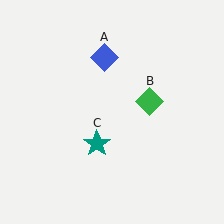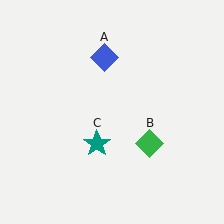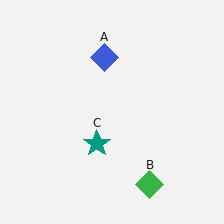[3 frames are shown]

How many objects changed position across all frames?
1 object changed position: green diamond (object B).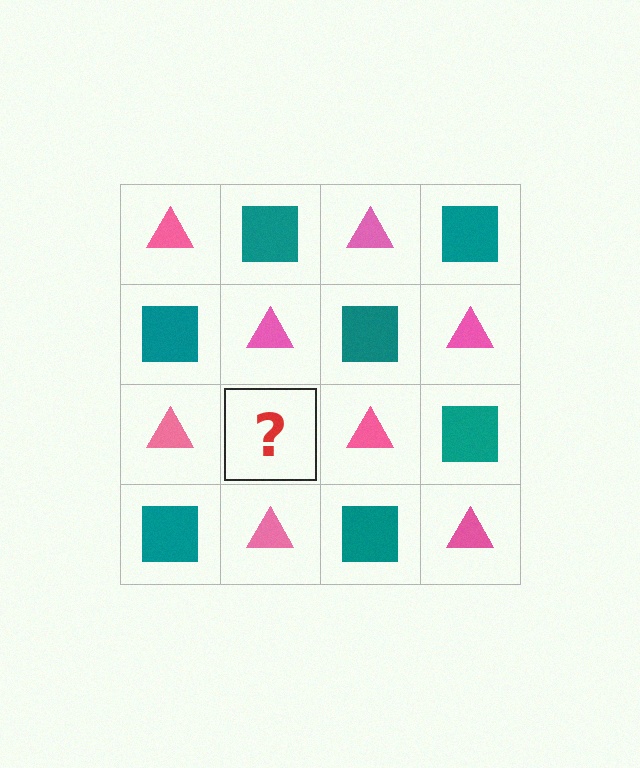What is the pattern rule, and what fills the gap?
The rule is that it alternates pink triangle and teal square in a checkerboard pattern. The gap should be filled with a teal square.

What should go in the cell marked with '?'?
The missing cell should contain a teal square.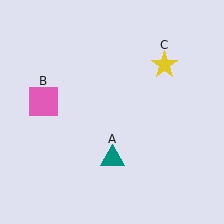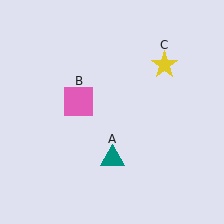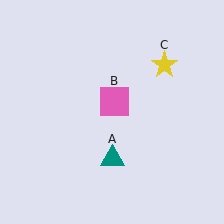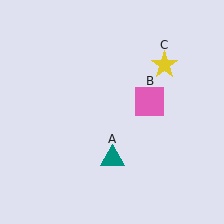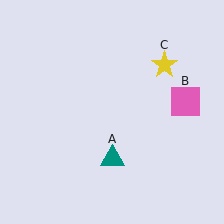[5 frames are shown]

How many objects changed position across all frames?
1 object changed position: pink square (object B).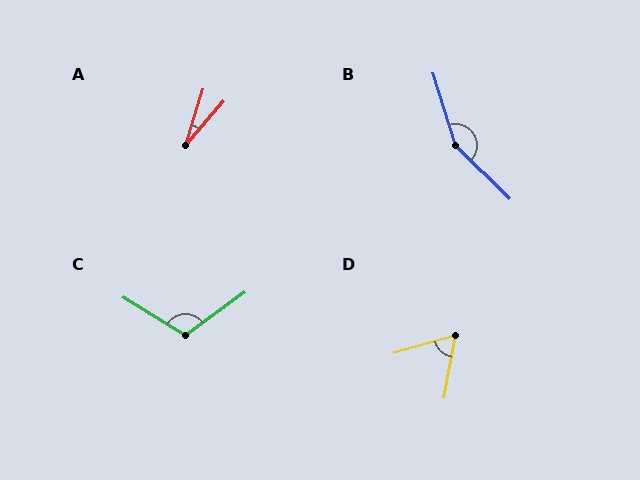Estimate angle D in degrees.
Approximately 64 degrees.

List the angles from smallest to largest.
A (23°), D (64°), C (113°), B (152°).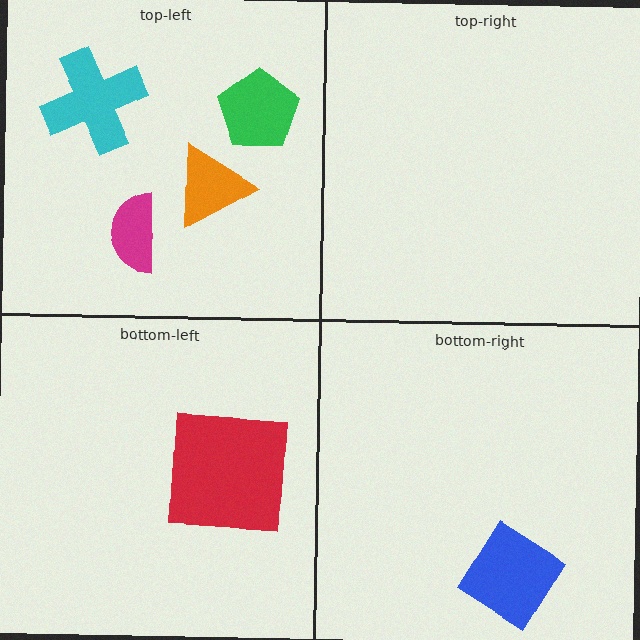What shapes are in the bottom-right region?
The blue diamond.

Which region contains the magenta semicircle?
The top-left region.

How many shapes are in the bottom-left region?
1.